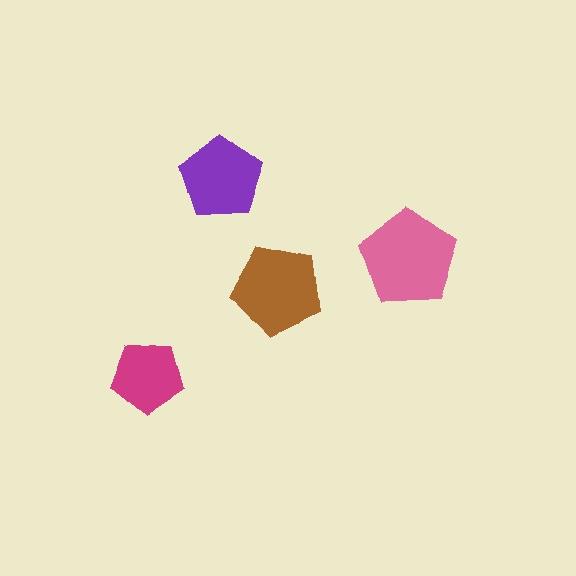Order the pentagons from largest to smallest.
the pink one, the brown one, the purple one, the magenta one.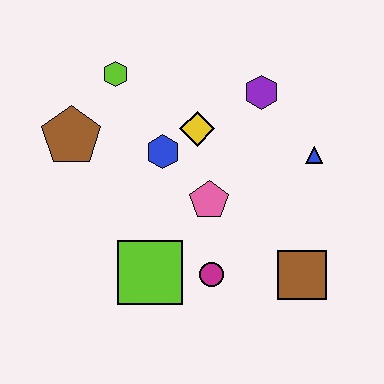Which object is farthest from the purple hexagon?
The lime square is farthest from the purple hexagon.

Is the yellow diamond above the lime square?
Yes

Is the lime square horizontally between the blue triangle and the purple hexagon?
No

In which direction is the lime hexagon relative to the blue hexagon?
The lime hexagon is above the blue hexagon.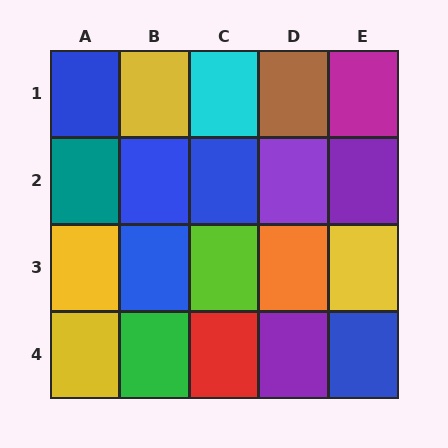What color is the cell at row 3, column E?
Yellow.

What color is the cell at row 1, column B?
Yellow.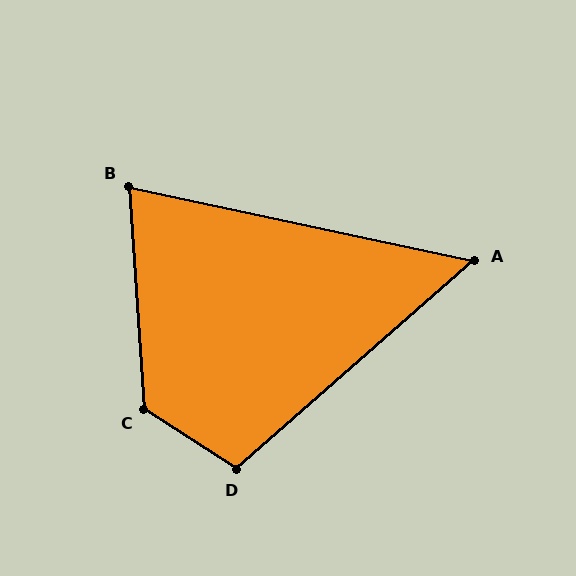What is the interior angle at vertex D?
Approximately 106 degrees (obtuse).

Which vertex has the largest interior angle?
C, at approximately 127 degrees.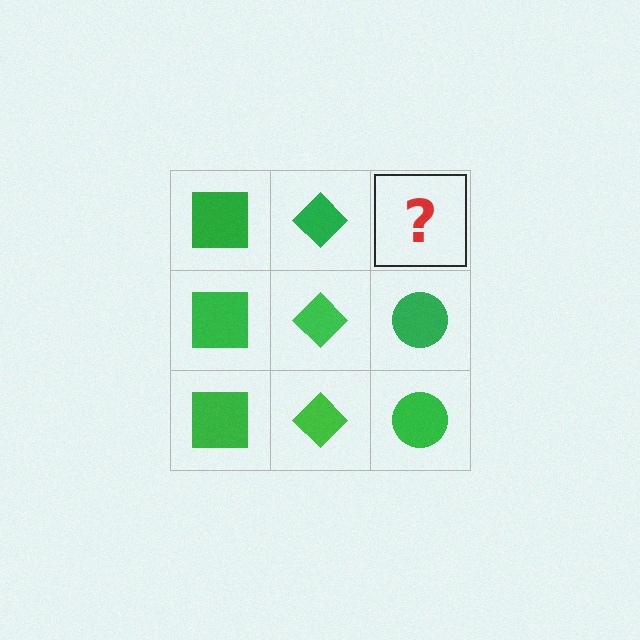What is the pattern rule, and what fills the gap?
The rule is that each column has a consistent shape. The gap should be filled with a green circle.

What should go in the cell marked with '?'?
The missing cell should contain a green circle.